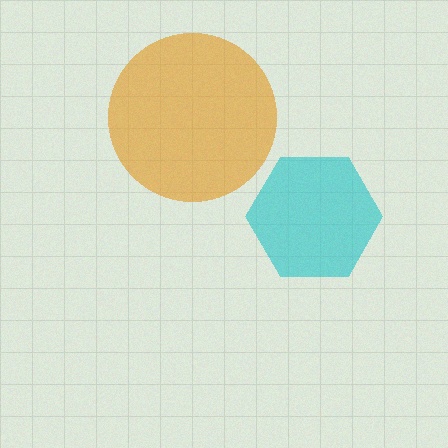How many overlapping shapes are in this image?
There are 2 overlapping shapes in the image.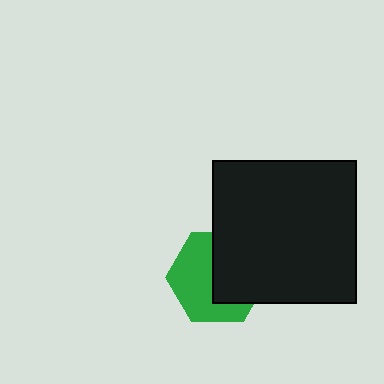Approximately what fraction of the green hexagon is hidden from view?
Roughly 48% of the green hexagon is hidden behind the black square.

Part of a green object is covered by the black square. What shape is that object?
It is a hexagon.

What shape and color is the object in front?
The object in front is a black square.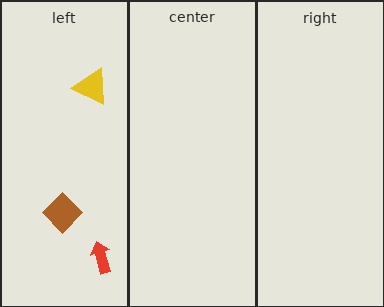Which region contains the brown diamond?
The left region.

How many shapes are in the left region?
3.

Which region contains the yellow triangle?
The left region.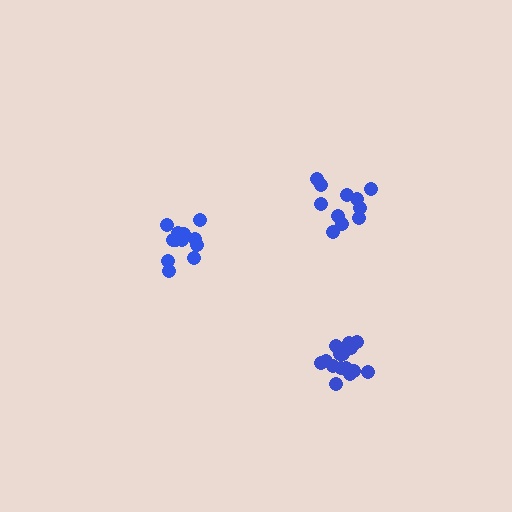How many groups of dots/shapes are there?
There are 3 groups.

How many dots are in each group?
Group 1: 12 dots, Group 2: 16 dots, Group 3: 11 dots (39 total).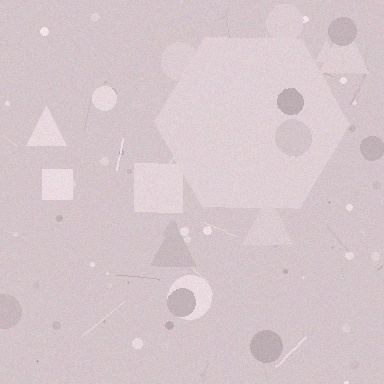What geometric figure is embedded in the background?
A hexagon is embedded in the background.